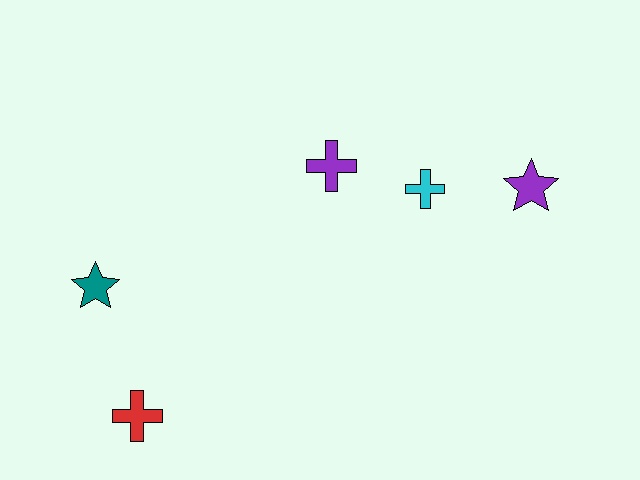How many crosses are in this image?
There are 3 crosses.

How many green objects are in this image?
There are no green objects.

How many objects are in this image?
There are 5 objects.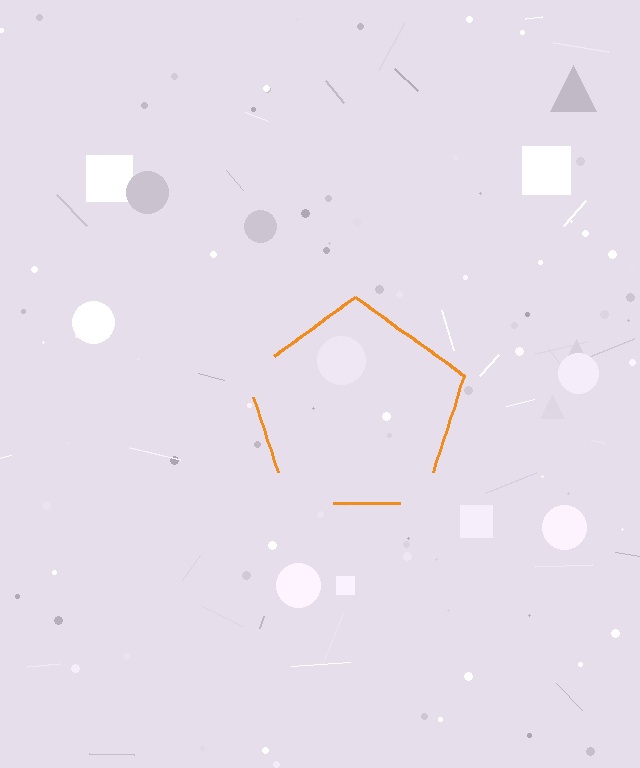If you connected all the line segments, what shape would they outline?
They would outline a pentagon.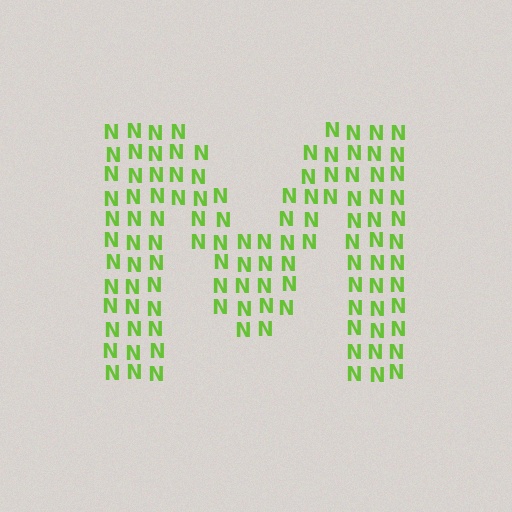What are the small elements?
The small elements are letter N's.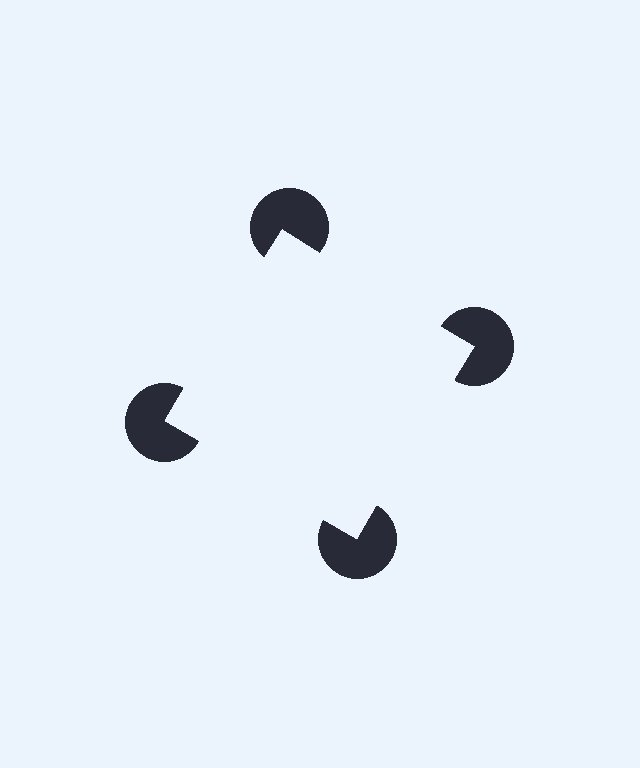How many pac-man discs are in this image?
There are 4 — one at each vertex of the illusory square.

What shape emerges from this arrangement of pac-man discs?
An illusory square — its edges are inferred from the aligned wedge cuts in the pac-man discs, not physically drawn.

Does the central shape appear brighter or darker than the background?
It typically appears slightly brighter than the background, even though no actual brightness change is drawn.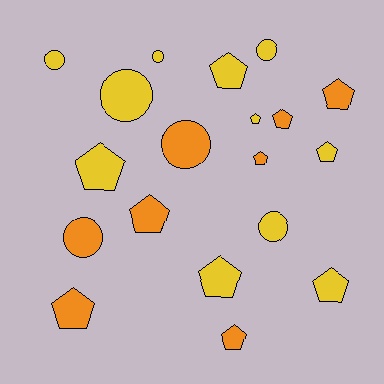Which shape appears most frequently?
Pentagon, with 12 objects.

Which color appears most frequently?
Yellow, with 11 objects.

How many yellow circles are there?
There are 5 yellow circles.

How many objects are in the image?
There are 19 objects.